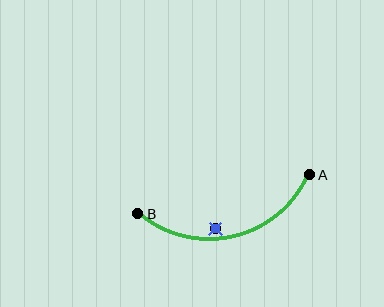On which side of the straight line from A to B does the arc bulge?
The arc bulges below the straight line connecting A and B.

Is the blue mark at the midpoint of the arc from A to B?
No — the blue mark does not lie on the arc at all. It sits slightly inside the curve.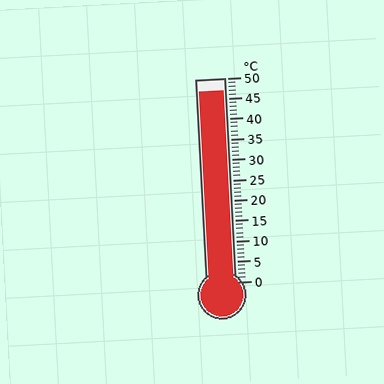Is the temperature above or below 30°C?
The temperature is above 30°C.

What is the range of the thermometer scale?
The thermometer scale ranges from 0°C to 50°C.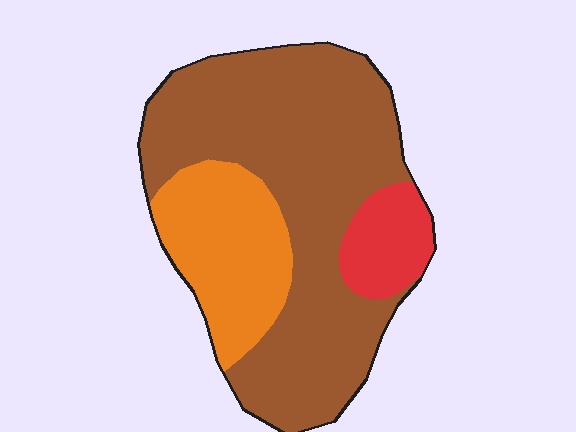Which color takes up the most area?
Brown, at roughly 65%.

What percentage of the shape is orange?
Orange takes up about one quarter (1/4) of the shape.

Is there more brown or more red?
Brown.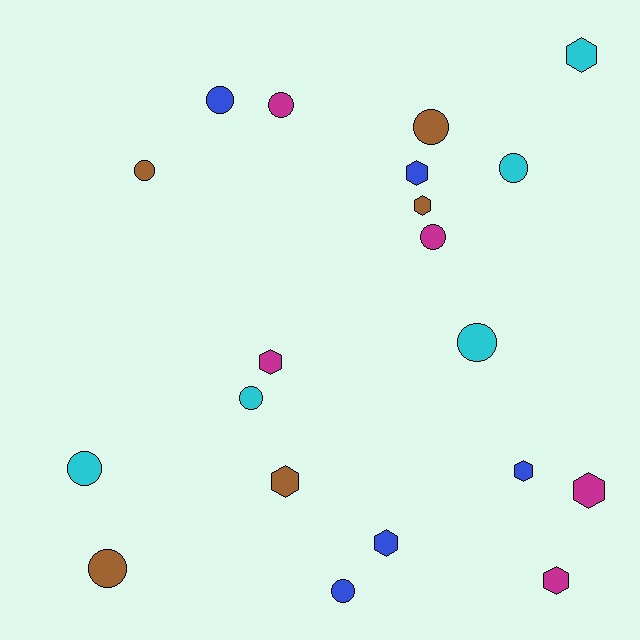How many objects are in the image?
There are 20 objects.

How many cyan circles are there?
There are 4 cyan circles.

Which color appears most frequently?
Brown, with 5 objects.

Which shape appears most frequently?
Circle, with 11 objects.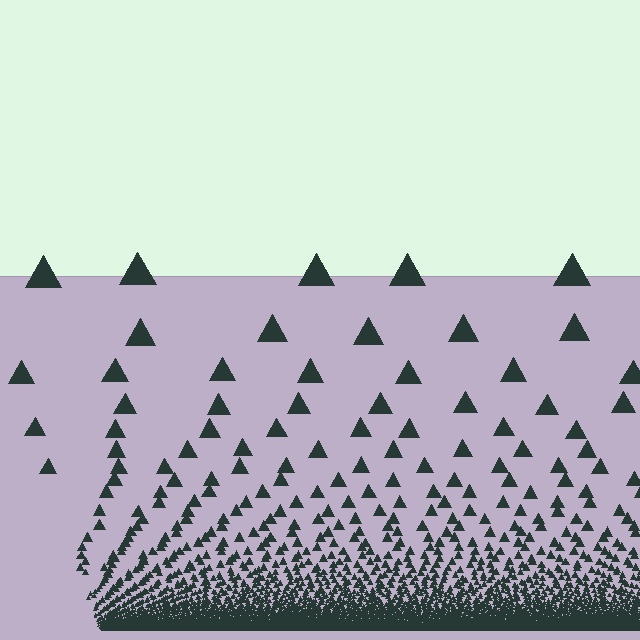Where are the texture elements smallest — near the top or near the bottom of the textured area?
Near the bottom.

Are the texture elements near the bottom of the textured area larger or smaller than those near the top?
Smaller. The gradient is inverted — elements near the bottom are smaller and denser.